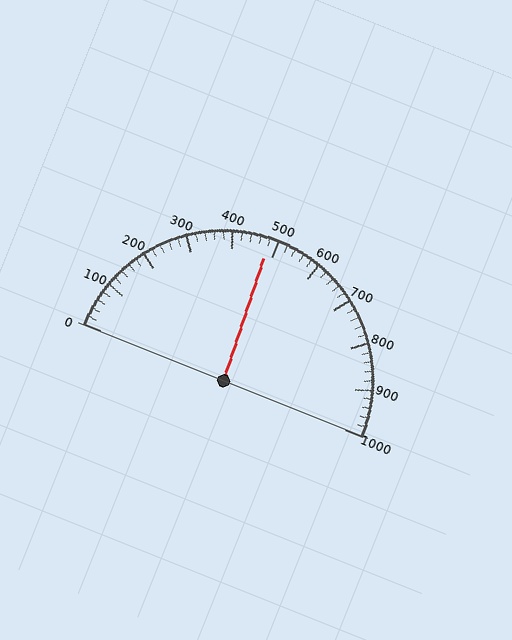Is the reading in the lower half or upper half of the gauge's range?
The reading is in the lower half of the range (0 to 1000).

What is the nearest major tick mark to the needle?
The nearest major tick mark is 500.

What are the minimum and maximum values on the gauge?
The gauge ranges from 0 to 1000.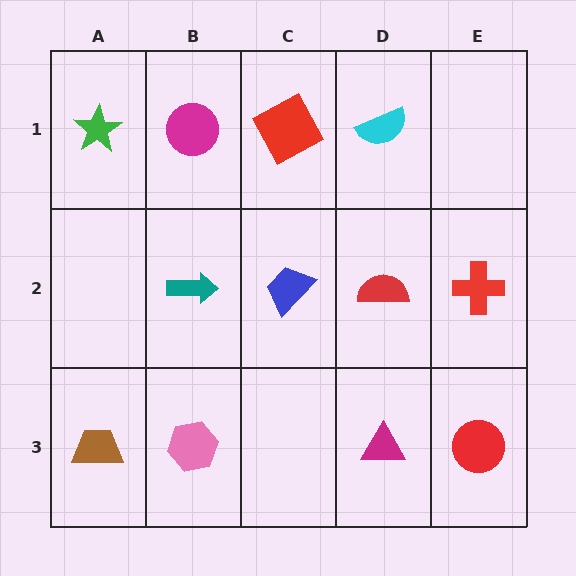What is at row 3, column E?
A red circle.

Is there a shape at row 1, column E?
No, that cell is empty.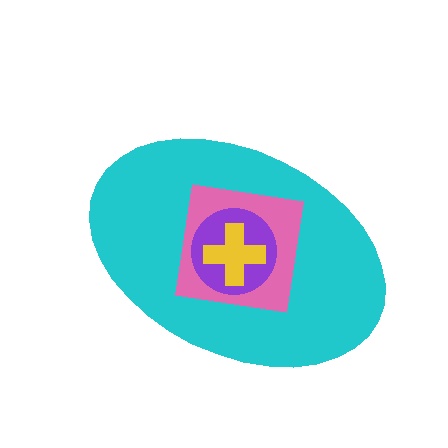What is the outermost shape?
The cyan ellipse.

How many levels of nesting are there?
4.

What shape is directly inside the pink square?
The purple circle.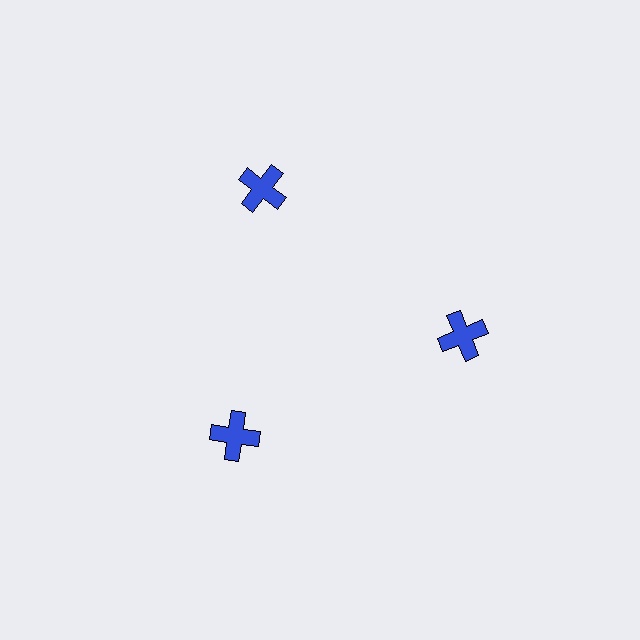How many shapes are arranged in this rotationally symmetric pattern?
There are 3 shapes, arranged in 3 groups of 1.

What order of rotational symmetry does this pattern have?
This pattern has 3-fold rotational symmetry.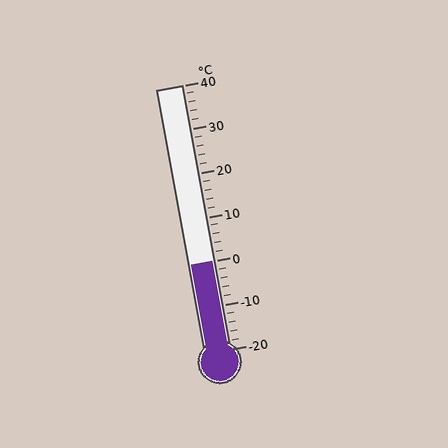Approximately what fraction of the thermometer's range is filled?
The thermometer is filled to approximately 35% of its range.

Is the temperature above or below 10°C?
The temperature is below 10°C.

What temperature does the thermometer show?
The thermometer shows approximately 0°C.